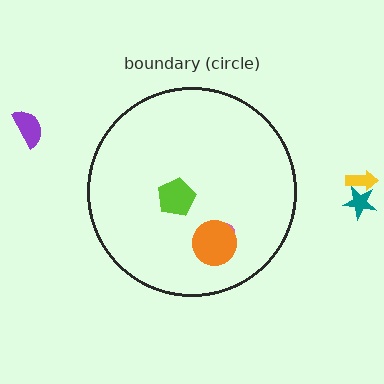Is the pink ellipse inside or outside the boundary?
Inside.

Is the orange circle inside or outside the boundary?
Inside.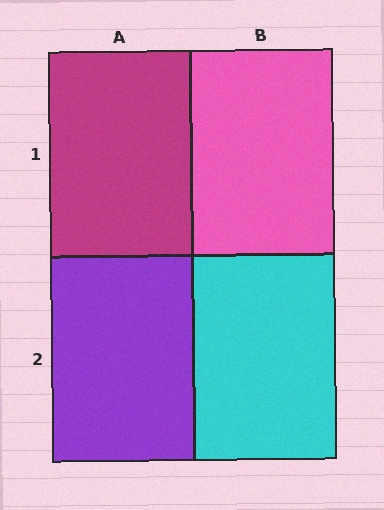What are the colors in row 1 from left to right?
Magenta, pink.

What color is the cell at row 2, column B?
Cyan.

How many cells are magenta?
1 cell is magenta.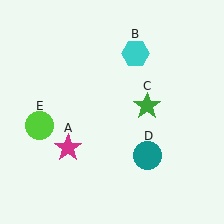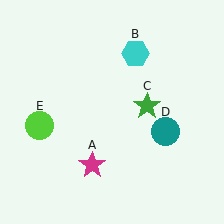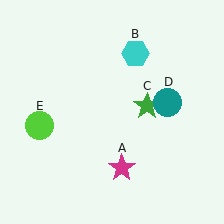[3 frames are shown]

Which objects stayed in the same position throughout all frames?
Cyan hexagon (object B) and green star (object C) and lime circle (object E) remained stationary.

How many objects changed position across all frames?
2 objects changed position: magenta star (object A), teal circle (object D).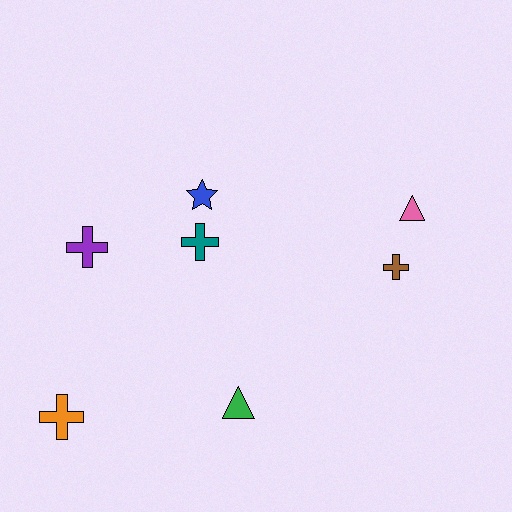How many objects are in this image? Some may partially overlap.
There are 7 objects.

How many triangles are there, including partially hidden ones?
There are 2 triangles.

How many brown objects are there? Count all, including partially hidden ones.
There is 1 brown object.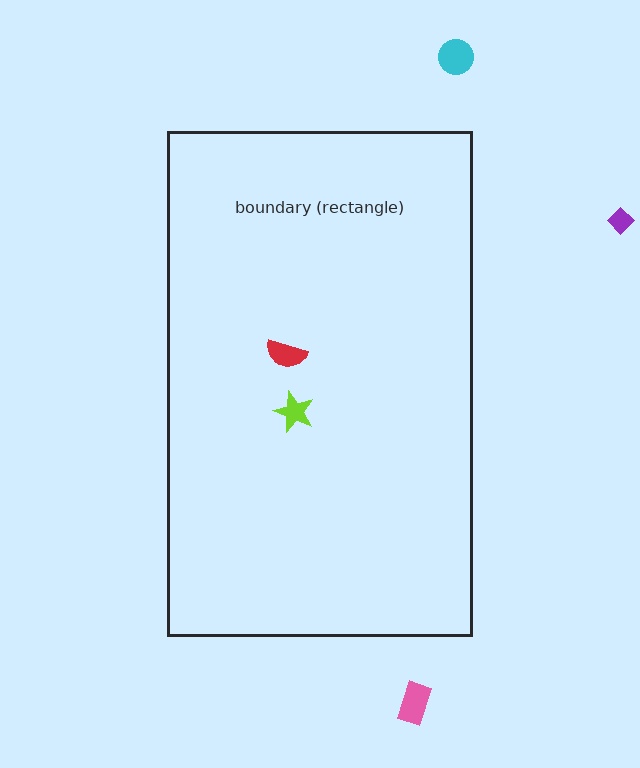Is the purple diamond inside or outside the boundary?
Outside.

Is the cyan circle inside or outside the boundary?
Outside.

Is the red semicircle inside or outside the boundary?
Inside.